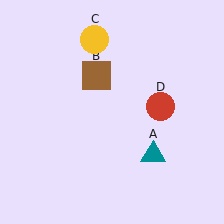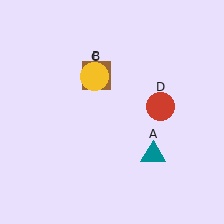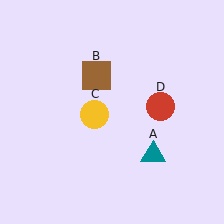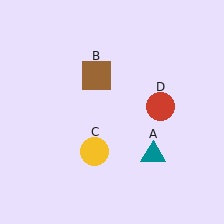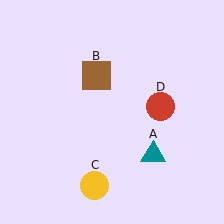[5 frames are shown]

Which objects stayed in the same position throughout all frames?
Teal triangle (object A) and brown square (object B) and red circle (object D) remained stationary.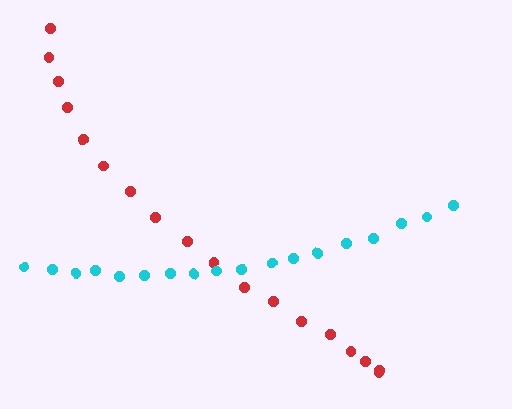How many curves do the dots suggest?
There are 2 distinct paths.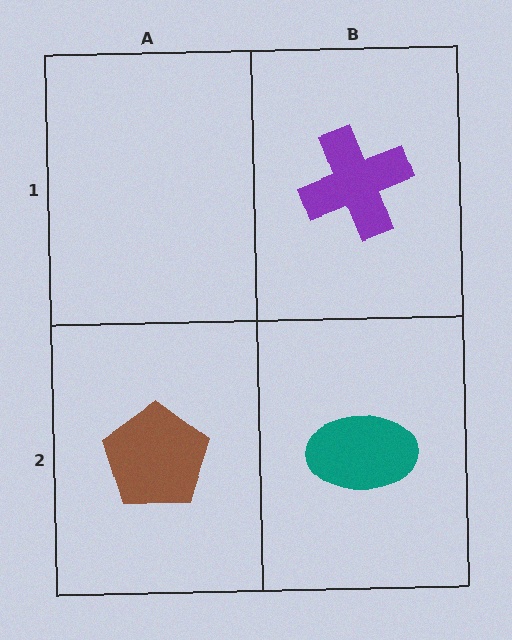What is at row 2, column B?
A teal ellipse.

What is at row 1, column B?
A purple cross.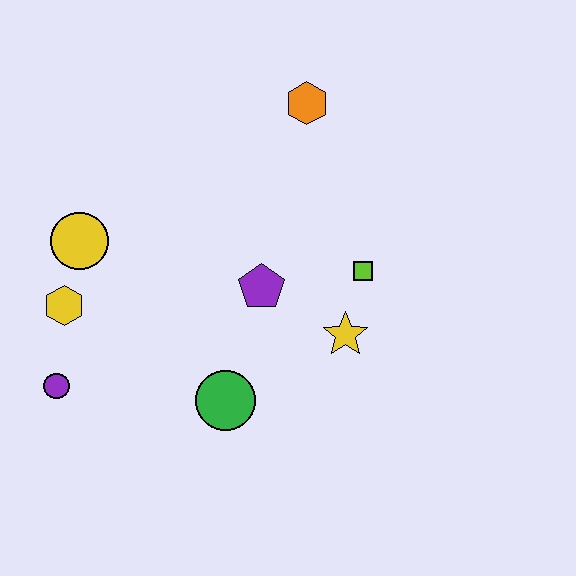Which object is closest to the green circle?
The purple pentagon is closest to the green circle.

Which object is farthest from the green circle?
The orange hexagon is farthest from the green circle.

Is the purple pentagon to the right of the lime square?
No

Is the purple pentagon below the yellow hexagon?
No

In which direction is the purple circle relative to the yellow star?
The purple circle is to the left of the yellow star.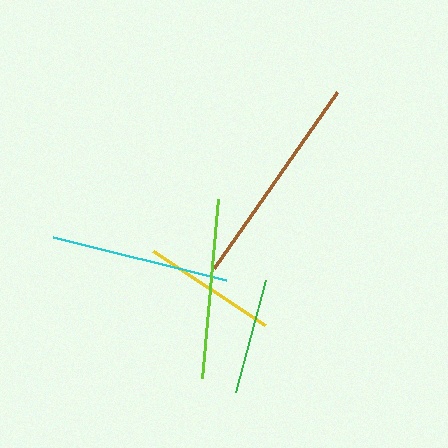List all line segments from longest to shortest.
From longest to shortest: brown, lime, cyan, yellow, green.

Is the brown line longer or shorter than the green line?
The brown line is longer than the green line.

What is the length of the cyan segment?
The cyan segment is approximately 178 pixels long.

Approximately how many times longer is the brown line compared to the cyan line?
The brown line is approximately 1.2 times the length of the cyan line.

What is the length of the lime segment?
The lime segment is approximately 179 pixels long.